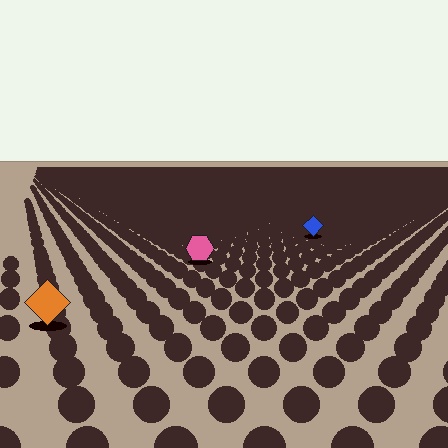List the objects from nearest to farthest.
From nearest to farthest: the orange diamond, the pink hexagon, the blue diamond.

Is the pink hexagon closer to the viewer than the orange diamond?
No. The orange diamond is closer — you can tell from the texture gradient: the ground texture is coarser near it.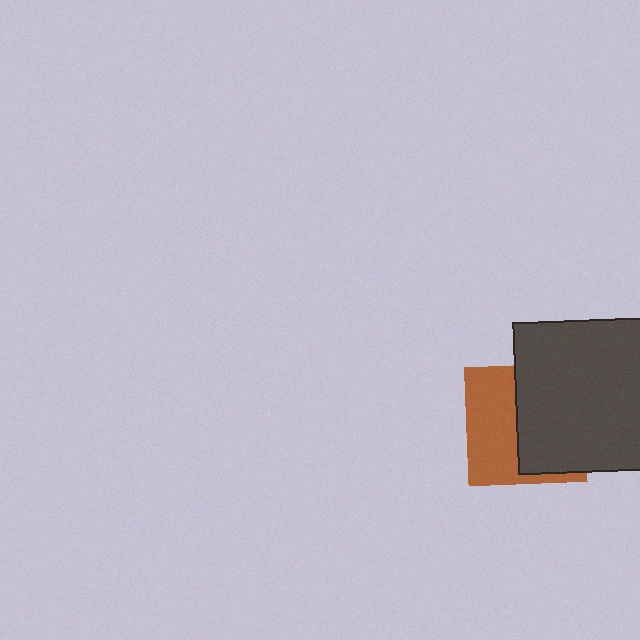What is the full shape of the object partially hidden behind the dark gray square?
The partially hidden object is a brown square.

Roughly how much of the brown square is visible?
About half of it is visible (roughly 46%).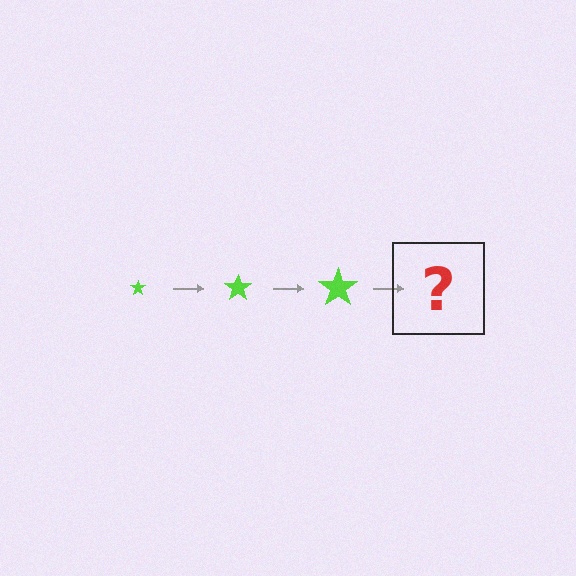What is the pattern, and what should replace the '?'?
The pattern is that the star gets progressively larger each step. The '?' should be a lime star, larger than the previous one.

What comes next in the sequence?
The next element should be a lime star, larger than the previous one.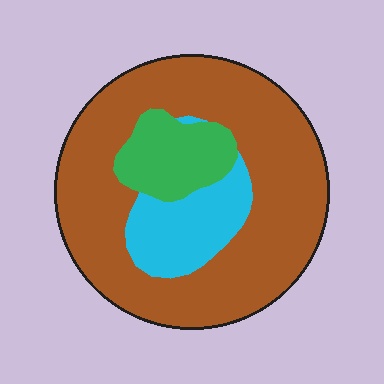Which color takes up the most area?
Brown, at roughly 70%.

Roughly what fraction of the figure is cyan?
Cyan covers about 15% of the figure.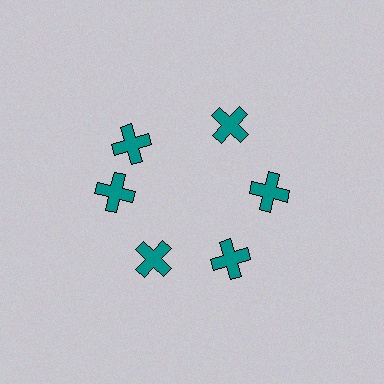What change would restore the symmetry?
The symmetry would be restored by rotating it back into even spacing with its neighbors so that all 6 crosses sit at equal angles and equal distance from the center.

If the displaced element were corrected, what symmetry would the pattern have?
It would have 6-fold rotational symmetry — the pattern would map onto itself every 60 degrees.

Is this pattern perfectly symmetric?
No. The 6 teal crosses are arranged in a ring, but one element near the 11 o'clock position is rotated out of alignment along the ring, breaking the 6-fold rotational symmetry.